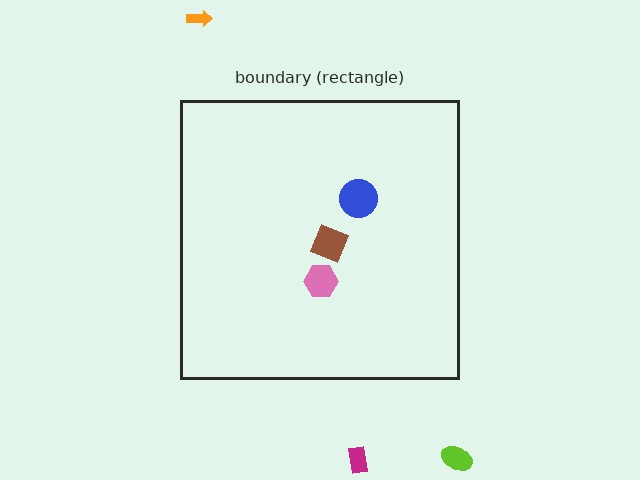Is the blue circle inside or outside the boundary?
Inside.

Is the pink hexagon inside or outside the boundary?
Inside.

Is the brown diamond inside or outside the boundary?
Inside.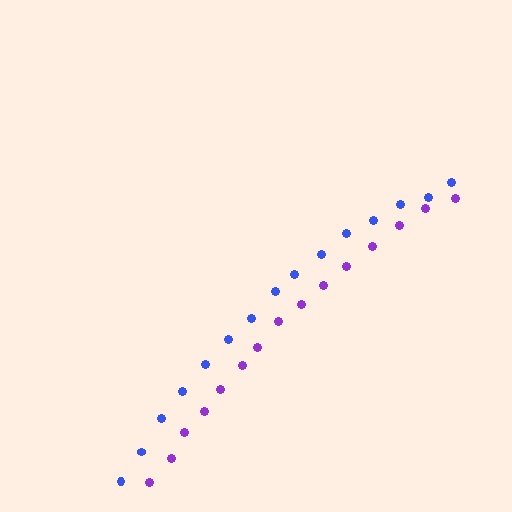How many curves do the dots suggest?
There are 2 distinct paths.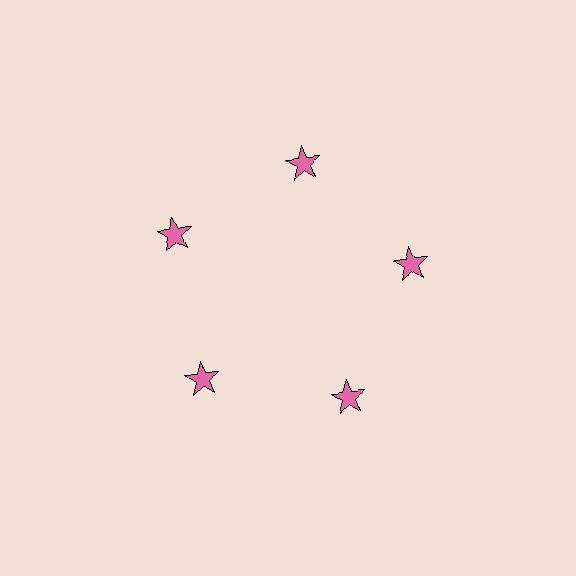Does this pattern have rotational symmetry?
Yes, this pattern has 5-fold rotational symmetry. It looks the same after rotating 72 degrees around the center.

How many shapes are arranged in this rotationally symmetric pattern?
There are 5 shapes, arranged in 5 groups of 1.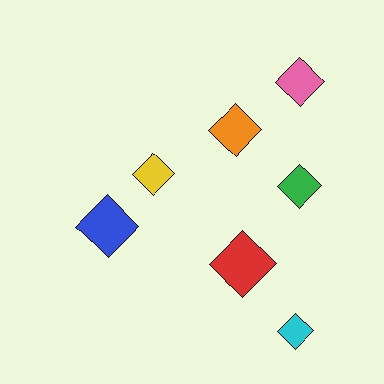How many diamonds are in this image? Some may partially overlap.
There are 7 diamonds.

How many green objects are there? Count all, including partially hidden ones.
There is 1 green object.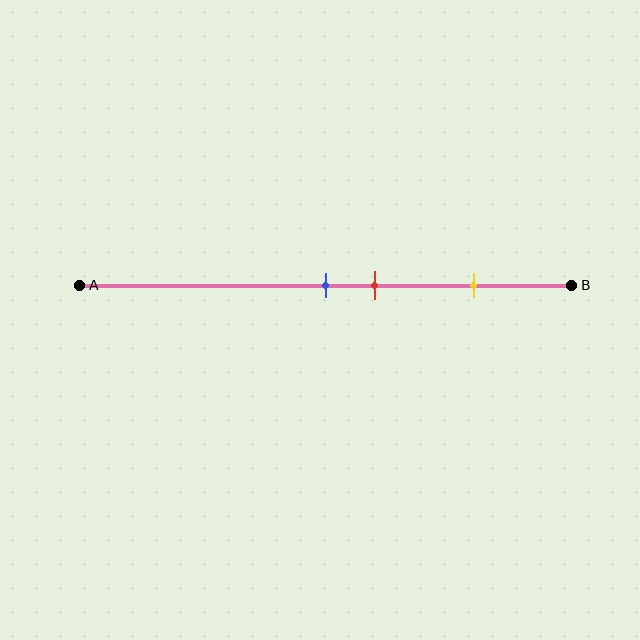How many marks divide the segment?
There are 3 marks dividing the segment.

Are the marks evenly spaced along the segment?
No, the marks are not evenly spaced.